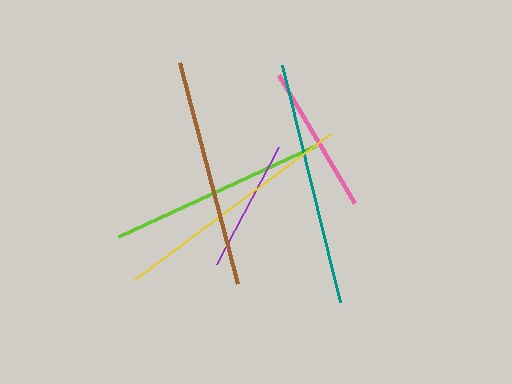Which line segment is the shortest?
The purple line is the shortest at approximately 133 pixels.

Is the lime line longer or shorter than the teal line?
The teal line is longer than the lime line.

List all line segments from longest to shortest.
From longest to shortest: yellow, teal, brown, lime, pink, purple.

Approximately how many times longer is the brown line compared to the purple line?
The brown line is approximately 1.7 times the length of the purple line.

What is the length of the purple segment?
The purple segment is approximately 133 pixels long.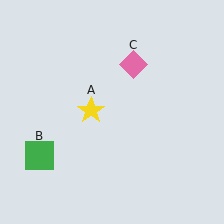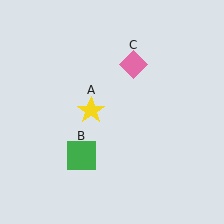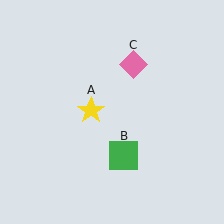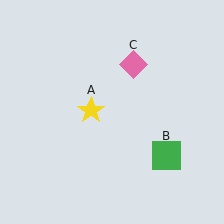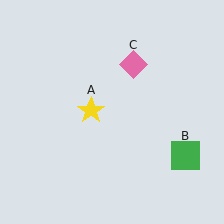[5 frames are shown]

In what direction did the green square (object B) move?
The green square (object B) moved right.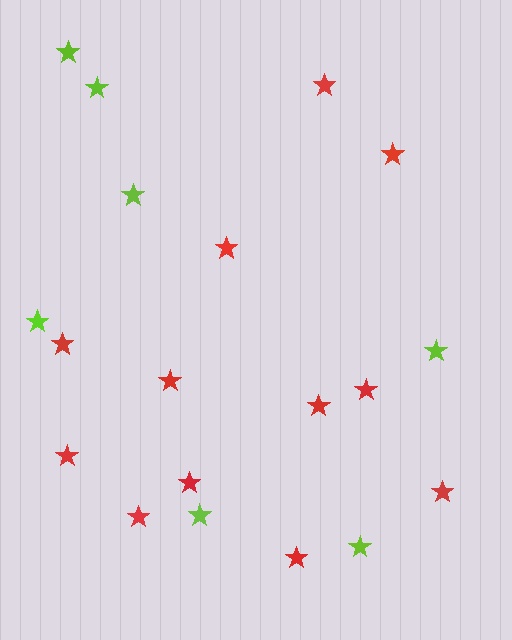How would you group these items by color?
There are 2 groups: one group of lime stars (7) and one group of red stars (12).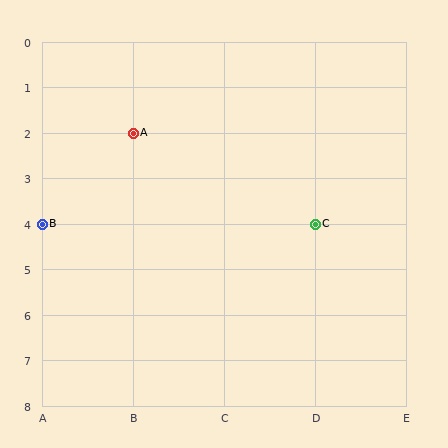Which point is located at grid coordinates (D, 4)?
Point C is at (D, 4).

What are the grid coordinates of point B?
Point B is at grid coordinates (A, 4).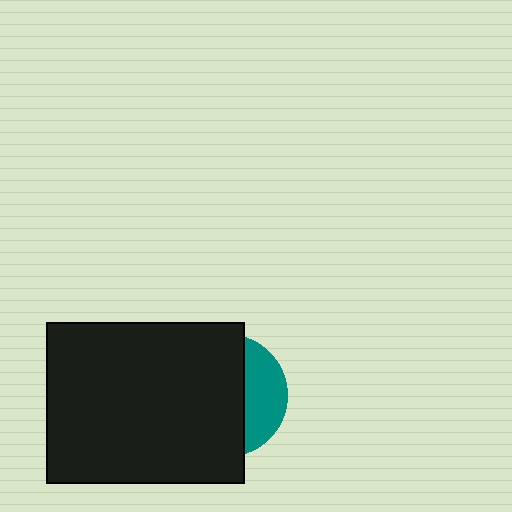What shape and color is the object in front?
The object in front is a black rectangle.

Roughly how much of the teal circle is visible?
A small part of it is visible (roughly 31%).